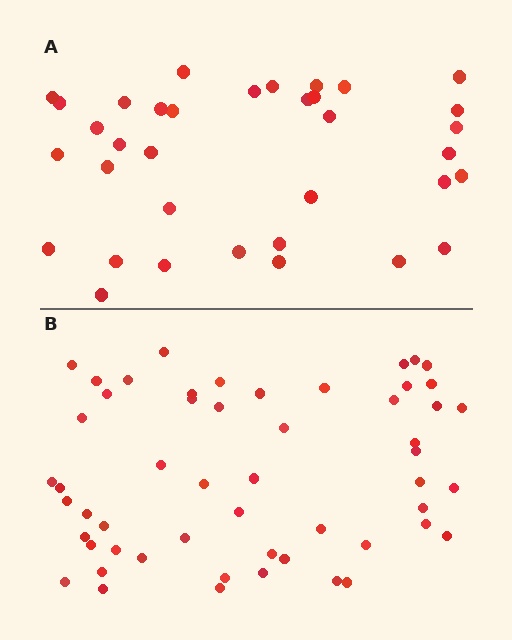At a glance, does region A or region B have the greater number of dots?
Region B (the bottom region) has more dots.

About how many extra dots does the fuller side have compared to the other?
Region B has approximately 20 more dots than region A.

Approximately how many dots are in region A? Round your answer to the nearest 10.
About 40 dots. (The exact count is 35, which rounds to 40.)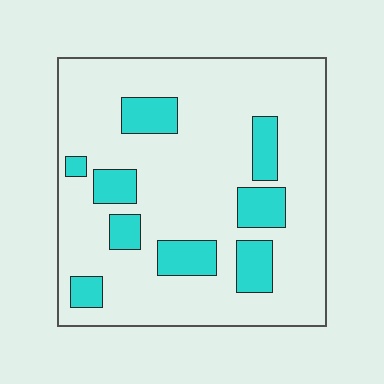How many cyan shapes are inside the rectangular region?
9.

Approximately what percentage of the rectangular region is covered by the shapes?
Approximately 20%.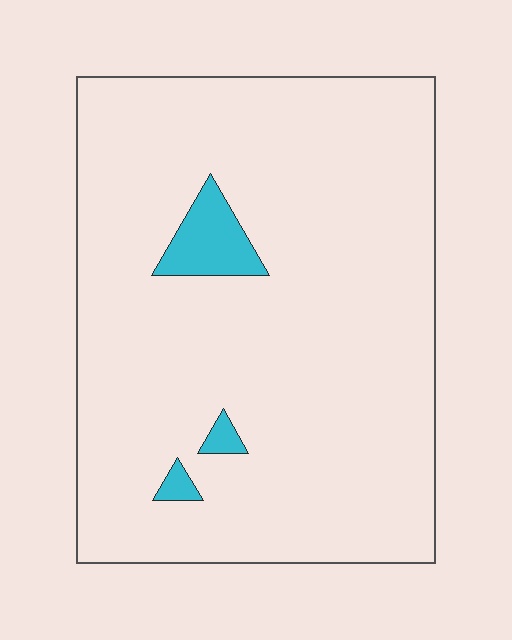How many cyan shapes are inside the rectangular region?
3.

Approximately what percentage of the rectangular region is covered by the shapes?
Approximately 5%.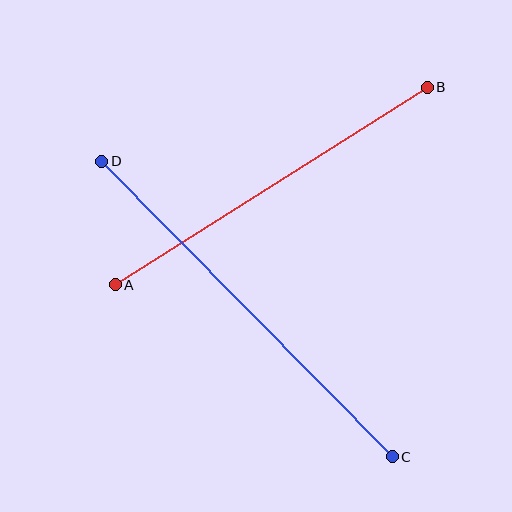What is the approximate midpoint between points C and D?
The midpoint is at approximately (247, 309) pixels.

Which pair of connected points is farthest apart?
Points C and D are farthest apart.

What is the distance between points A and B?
The distance is approximately 369 pixels.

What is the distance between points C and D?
The distance is approximately 414 pixels.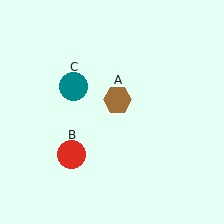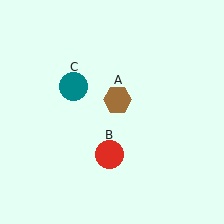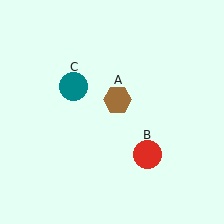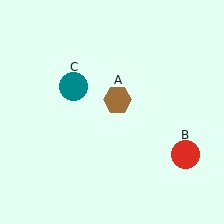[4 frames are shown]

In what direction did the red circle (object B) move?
The red circle (object B) moved right.